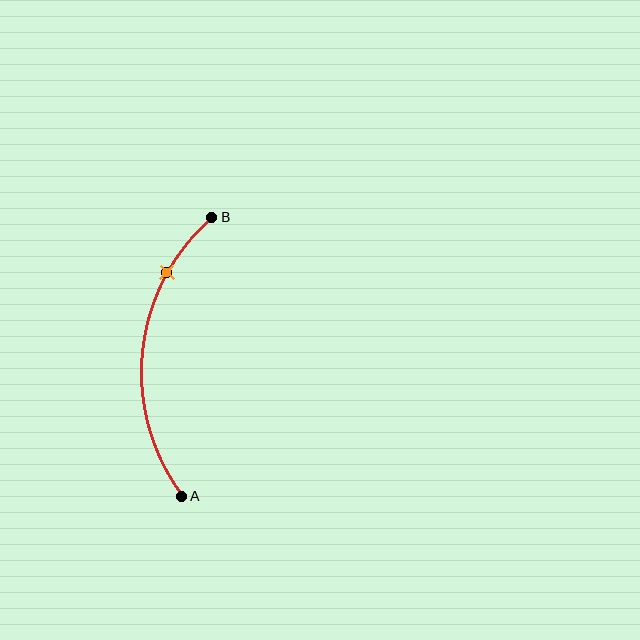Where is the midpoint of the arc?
The arc midpoint is the point on the curve farthest from the straight line joining A and B. It sits to the left of that line.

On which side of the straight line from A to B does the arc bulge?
The arc bulges to the left of the straight line connecting A and B.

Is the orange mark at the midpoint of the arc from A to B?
No. The orange mark lies on the arc but is closer to endpoint B. The arc midpoint would be at the point on the curve equidistant along the arc from both A and B.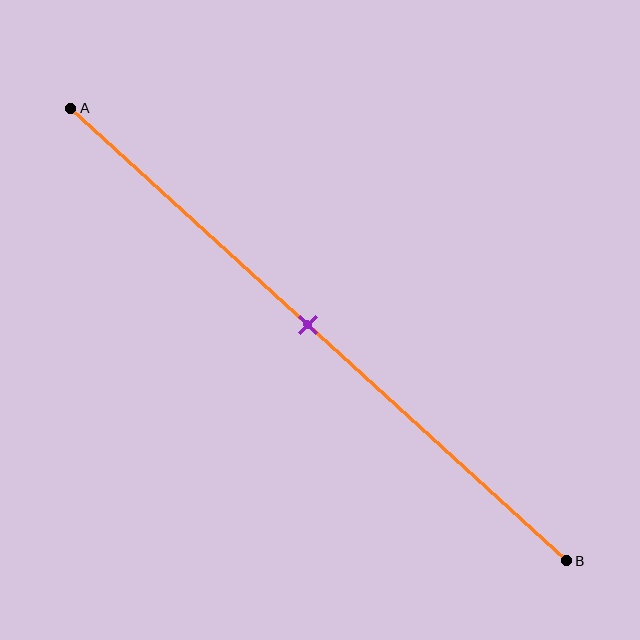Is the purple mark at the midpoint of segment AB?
Yes, the mark is approximately at the midpoint.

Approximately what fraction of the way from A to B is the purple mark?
The purple mark is approximately 50% of the way from A to B.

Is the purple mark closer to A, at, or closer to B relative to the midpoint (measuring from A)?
The purple mark is approximately at the midpoint of segment AB.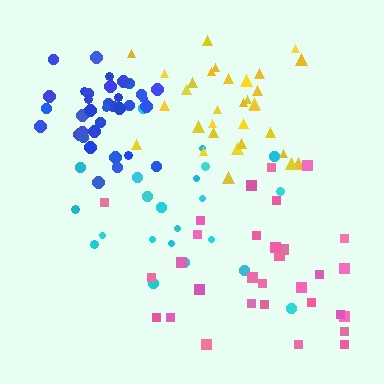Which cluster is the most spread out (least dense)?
Cyan.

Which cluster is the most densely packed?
Blue.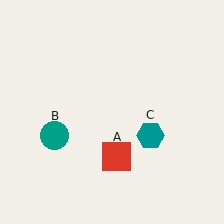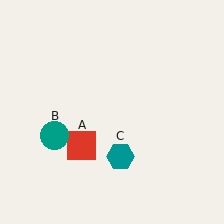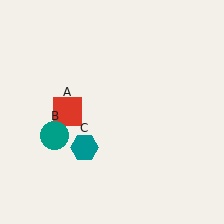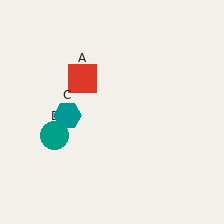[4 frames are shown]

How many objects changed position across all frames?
2 objects changed position: red square (object A), teal hexagon (object C).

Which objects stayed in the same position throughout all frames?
Teal circle (object B) remained stationary.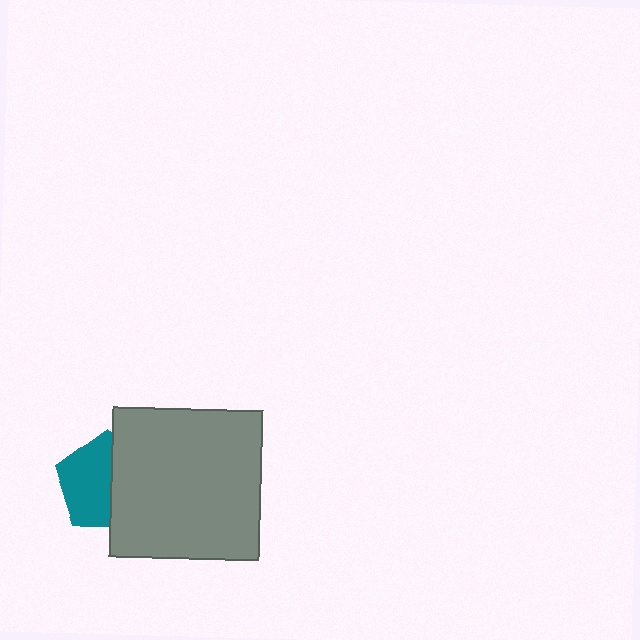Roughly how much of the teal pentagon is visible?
About half of it is visible (roughly 57%).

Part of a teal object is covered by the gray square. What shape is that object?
It is a pentagon.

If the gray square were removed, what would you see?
You would see the complete teal pentagon.